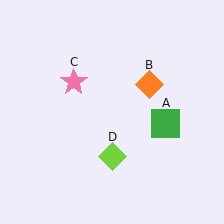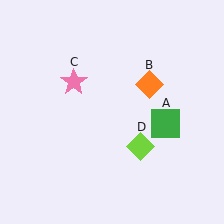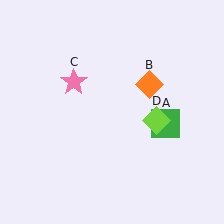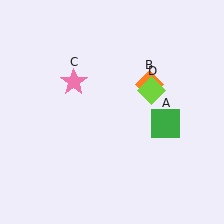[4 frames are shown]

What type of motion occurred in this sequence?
The lime diamond (object D) rotated counterclockwise around the center of the scene.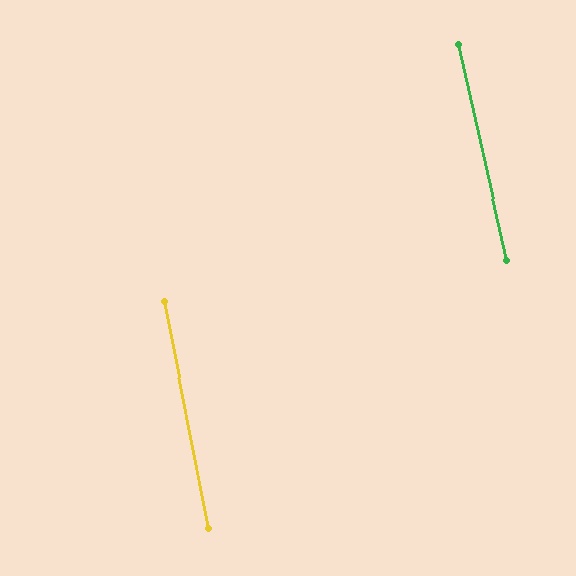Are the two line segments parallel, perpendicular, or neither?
Parallel — their directions differ by only 1.5°.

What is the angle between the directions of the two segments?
Approximately 2 degrees.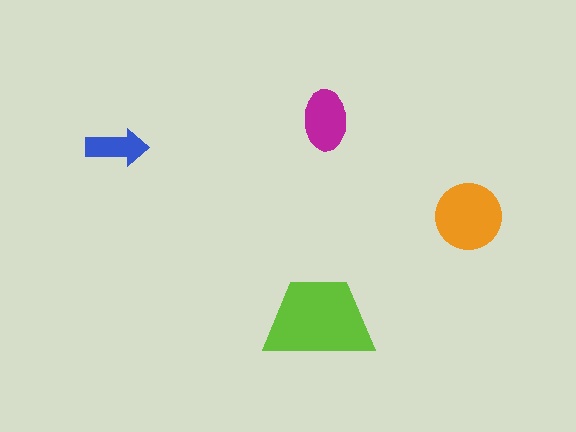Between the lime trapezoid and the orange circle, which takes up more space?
The lime trapezoid.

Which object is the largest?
The lime trapezoid.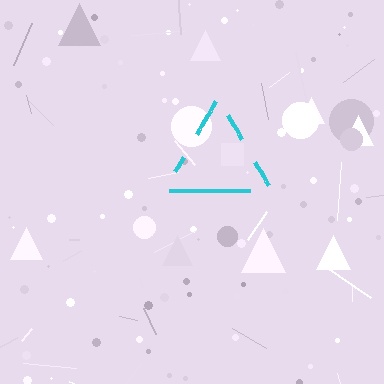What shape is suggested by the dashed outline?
The dashed outline suggests a triangle.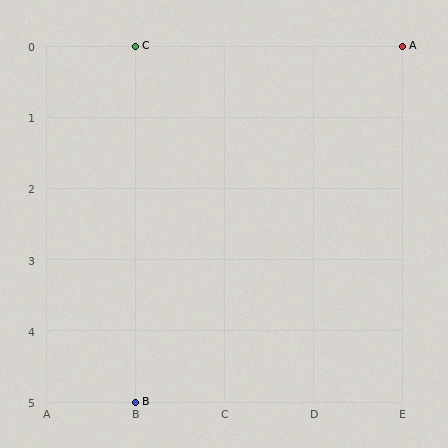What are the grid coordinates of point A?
Point A is at grid coordinates (E, 0).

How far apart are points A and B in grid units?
Points A and B are 3 columns and 5 rows apart (about 5.8 grid units diagonally).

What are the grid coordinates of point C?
Point C is at grid coordinates (B, 0).